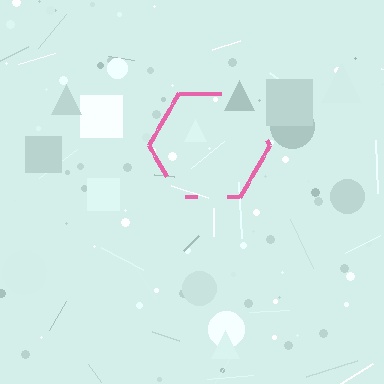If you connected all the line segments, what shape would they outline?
They would outline a hexagon.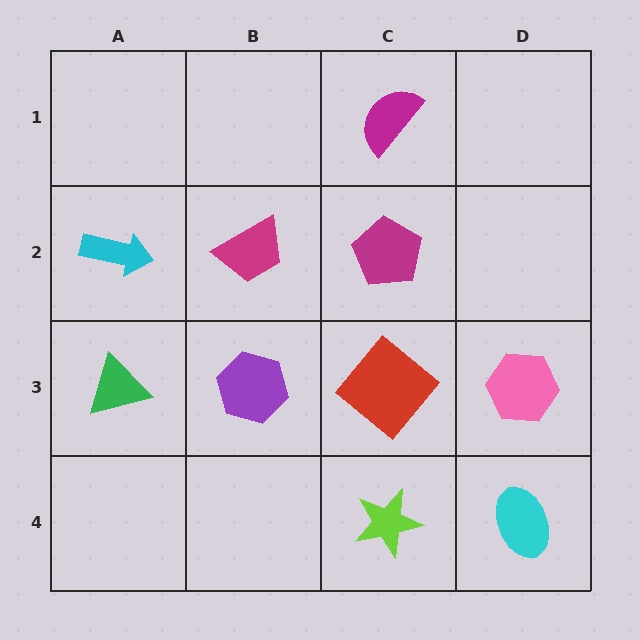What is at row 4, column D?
A cyan ellipse.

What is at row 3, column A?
A green triangle.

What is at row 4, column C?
A lime star.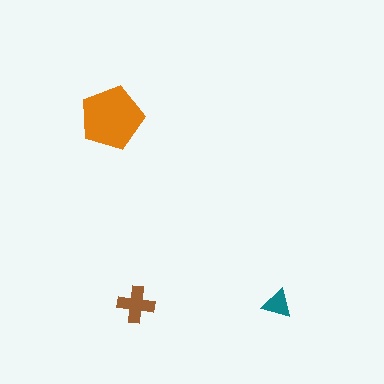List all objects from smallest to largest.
The teal triangle, the brown cross, the orange pentagon.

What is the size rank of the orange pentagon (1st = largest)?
1st.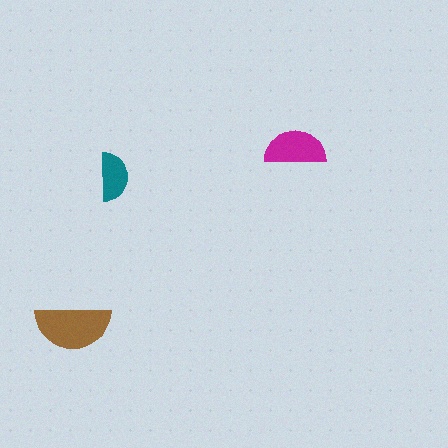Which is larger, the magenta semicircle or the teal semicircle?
The magenta one.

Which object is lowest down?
The brown semicircle is bottommost.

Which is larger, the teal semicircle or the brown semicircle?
The brown one.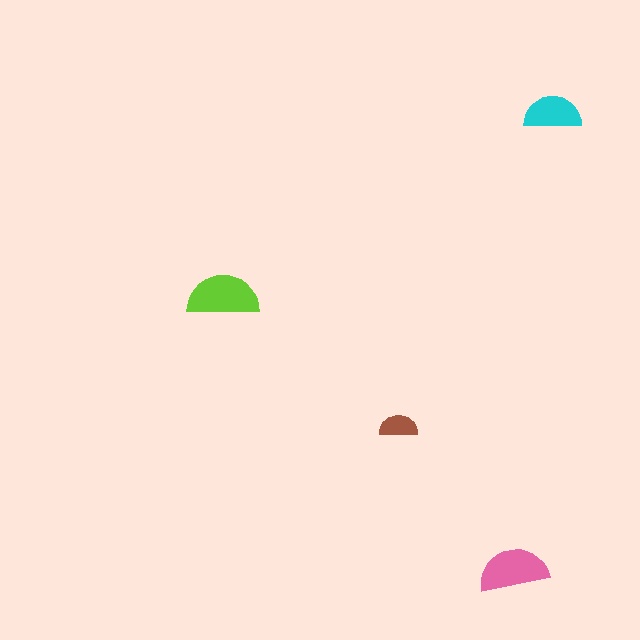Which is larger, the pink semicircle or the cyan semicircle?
The pink one.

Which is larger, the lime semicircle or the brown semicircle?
The lime one.